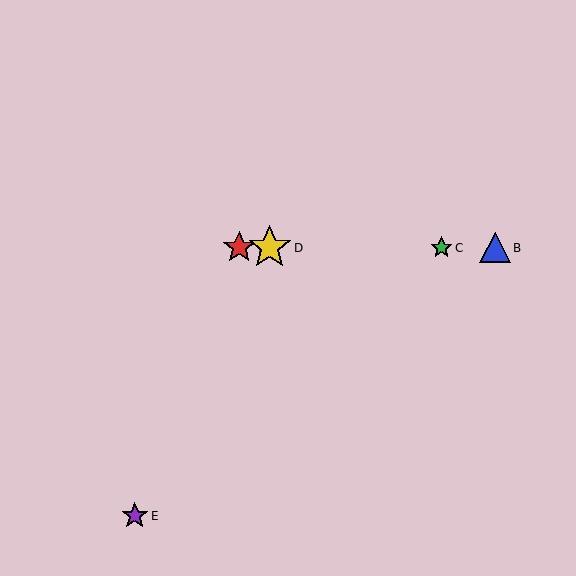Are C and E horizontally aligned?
No, C is at y≈248 and E is at y≈516.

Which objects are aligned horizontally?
Objects A, B, C, D are aligned horizontally.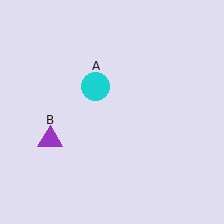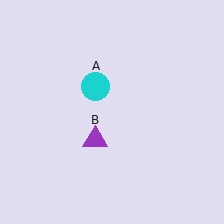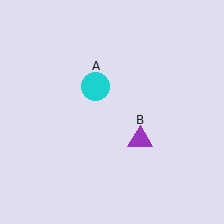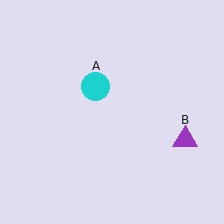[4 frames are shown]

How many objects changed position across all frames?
1 object changed position: purple triangle (object B).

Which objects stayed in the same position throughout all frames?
Cyan circle (object A) remained stationary.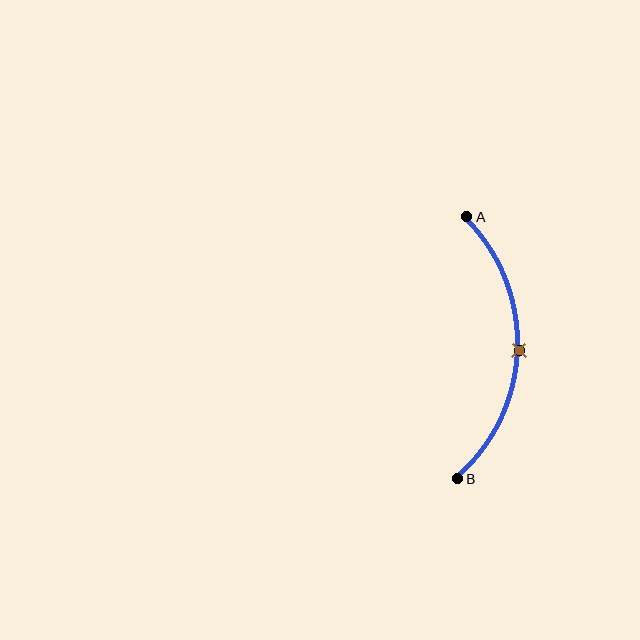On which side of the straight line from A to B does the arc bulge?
The arc bulges to the right of the straight line connecting A and B.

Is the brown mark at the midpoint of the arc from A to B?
Yes. The brown mark lies on the arc at equal arc-length from both A and B — it is the arc midpoint.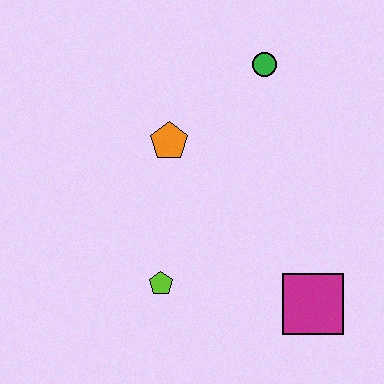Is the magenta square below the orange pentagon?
Yes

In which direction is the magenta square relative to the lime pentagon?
The magenta square is to the right of the lime pentagon.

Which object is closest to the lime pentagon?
The orange pentagon is closest to the lime pentagon.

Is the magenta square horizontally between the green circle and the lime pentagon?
No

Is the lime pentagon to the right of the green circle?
No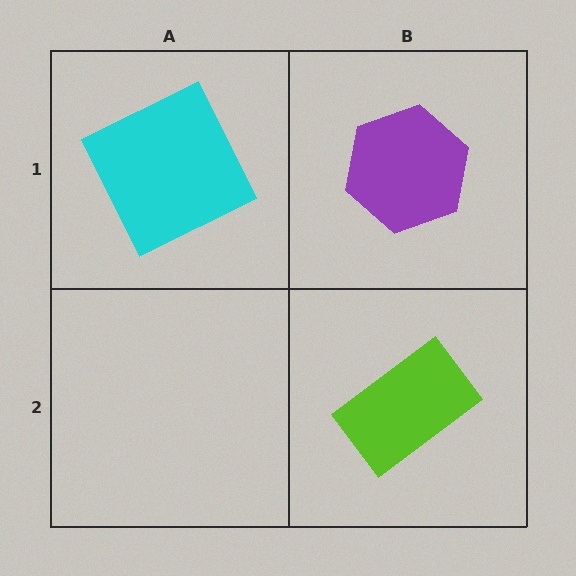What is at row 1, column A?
A cyan square.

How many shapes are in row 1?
2 shapes.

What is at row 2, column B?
A lime rectangle.